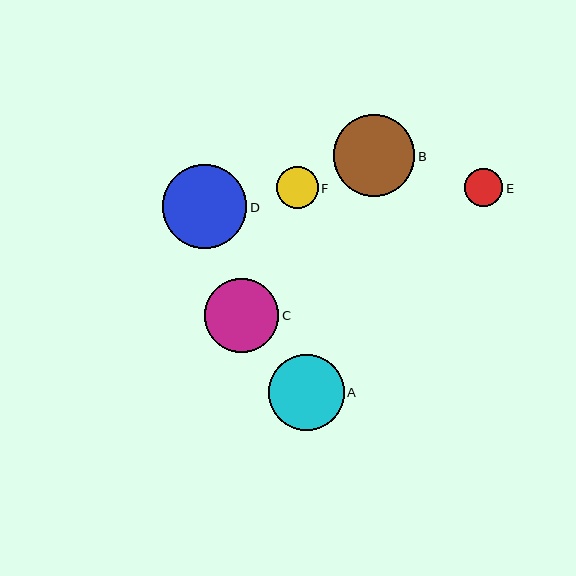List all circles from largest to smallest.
From largest to smallest: D, B, A, C, F, E.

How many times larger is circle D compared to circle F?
Circle D is approximately 2.0 times the size of circle F.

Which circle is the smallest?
Circle E is the smallest with a size of approximately 38 pixels.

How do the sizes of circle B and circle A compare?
Circle B and circle A are approximately the same size.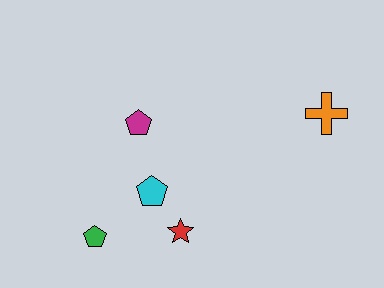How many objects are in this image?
There are 5 objects.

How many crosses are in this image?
There is 1 cross.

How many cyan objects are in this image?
There is 1 cyan object.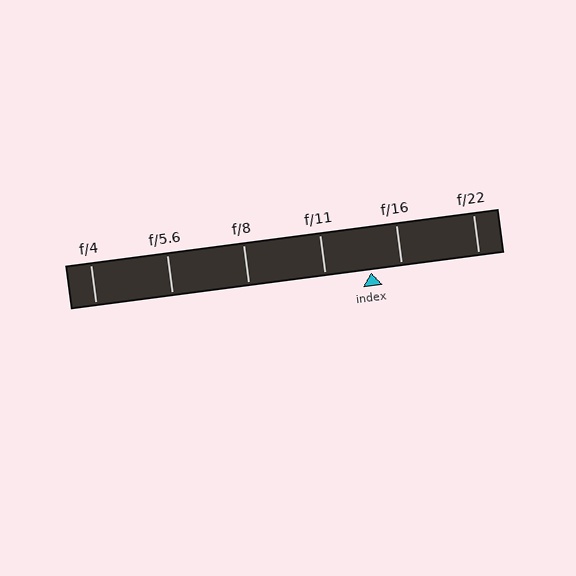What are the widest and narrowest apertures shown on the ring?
The widest aperture shown is f/4 and the narrowest is f/22.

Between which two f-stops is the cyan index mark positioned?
The index mark is between f/11 and f/16.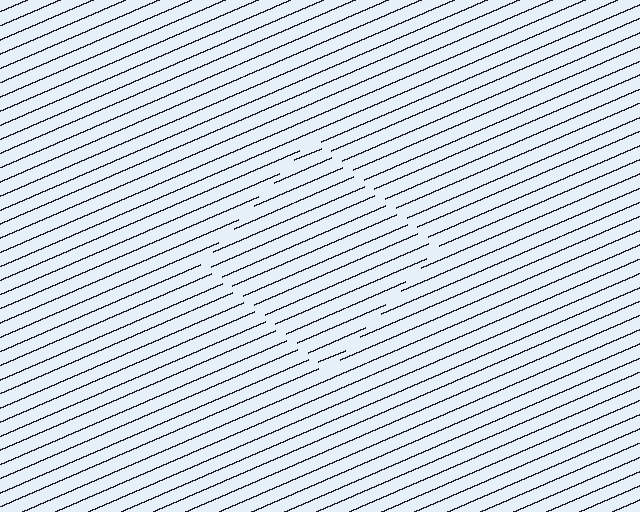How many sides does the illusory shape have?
4 sides — the line-ends trace a square.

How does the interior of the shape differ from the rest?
The interior of the shape contains the same grating, shifted by half a period — the contour is defined by the phase discontinuity where line-ends from the inner and outer gratings abut.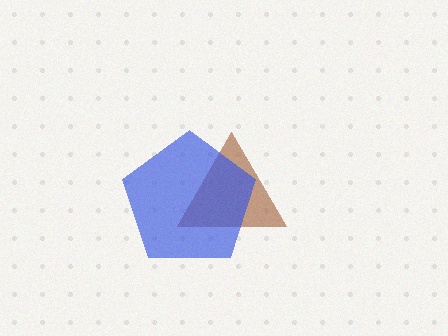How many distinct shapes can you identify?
There are 2 distinct shapes: a brown triangle, a blue pentagon.